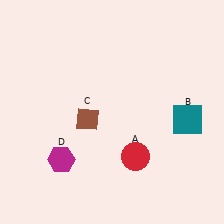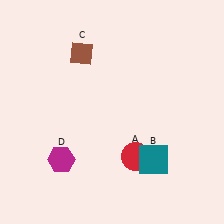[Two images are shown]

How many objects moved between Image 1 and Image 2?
2 objects moved between the two images.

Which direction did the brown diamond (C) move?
The brown diamond (C) moved up.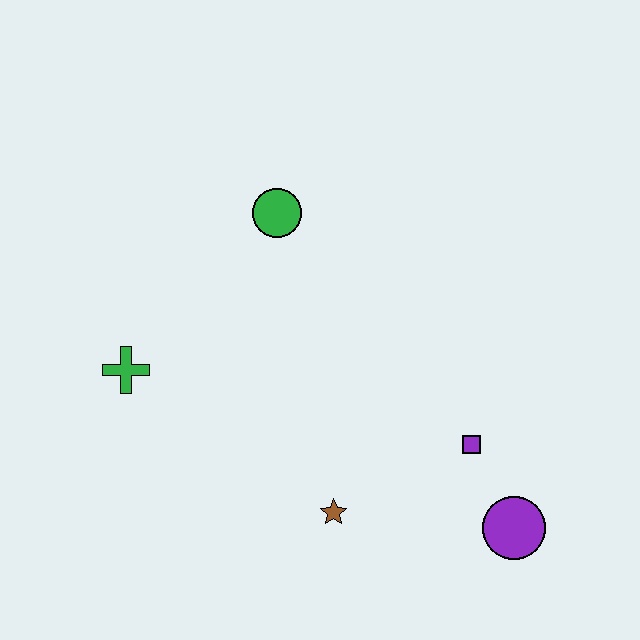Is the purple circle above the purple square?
No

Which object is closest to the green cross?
The green circle is closest to the green cross.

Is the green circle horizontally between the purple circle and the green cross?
Yes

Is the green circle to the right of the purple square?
No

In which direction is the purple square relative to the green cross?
The purple square is to the right of the green cross.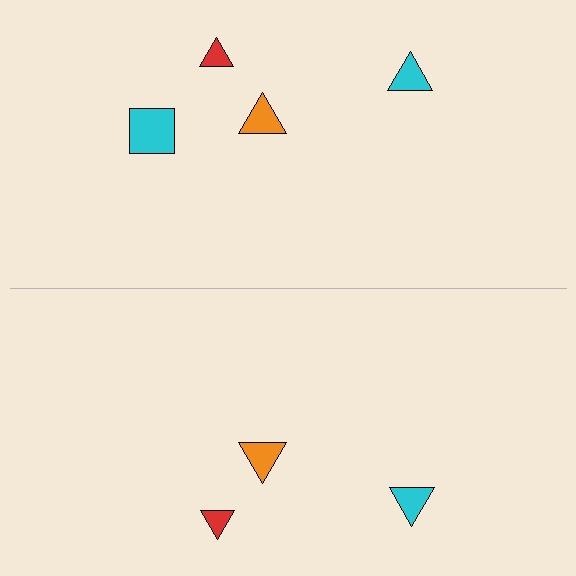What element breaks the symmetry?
A cyan square is missing from the bottom side.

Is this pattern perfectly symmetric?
No, the pattern is not perfectly symmetric. A cyan square is missing from the bottom side.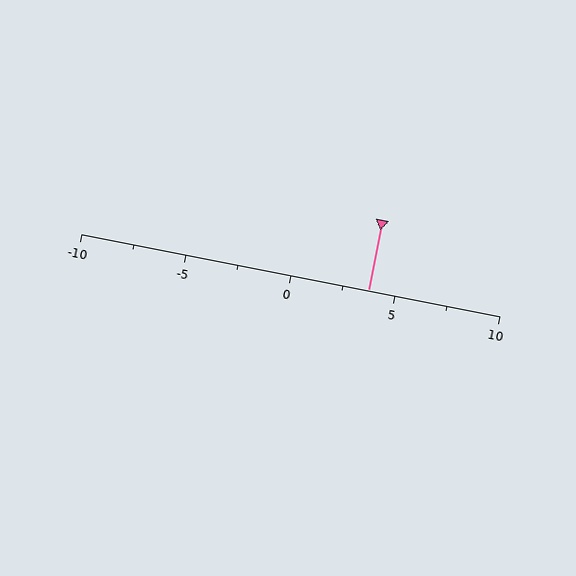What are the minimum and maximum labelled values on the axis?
The axis runs from -10 to 10.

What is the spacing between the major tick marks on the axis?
The major ticks are spaced 5 apart.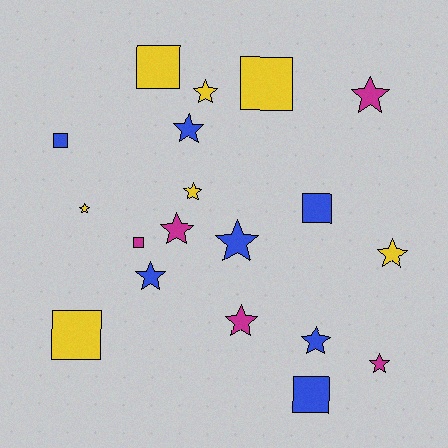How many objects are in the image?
There are 19 objects.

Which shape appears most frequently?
Star, with 12 objects.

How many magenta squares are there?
There is 1 magenta square.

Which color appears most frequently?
Yellow, with 7 objects.